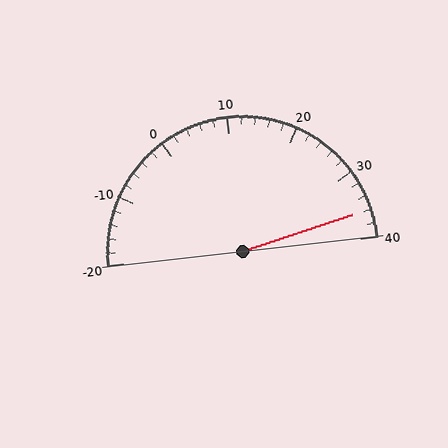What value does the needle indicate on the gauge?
The needle indicates approximately 36.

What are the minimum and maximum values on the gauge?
The gauge ranges from -20 to 40.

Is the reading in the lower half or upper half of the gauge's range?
The reading is in the upper half of the range (-20 to 40).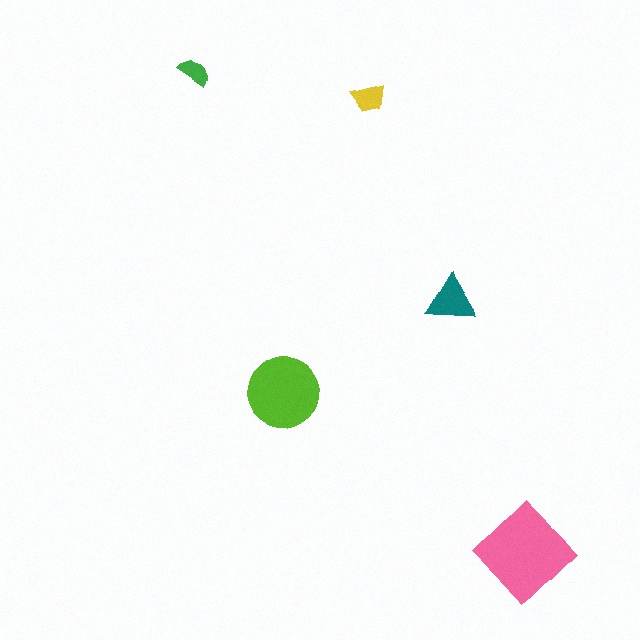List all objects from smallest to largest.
The green semicircle, the yellow trapezoid, the teal triangle, the lime circle, the pink diamond.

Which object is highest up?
The green semicircle is topmost.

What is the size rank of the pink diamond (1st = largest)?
1st.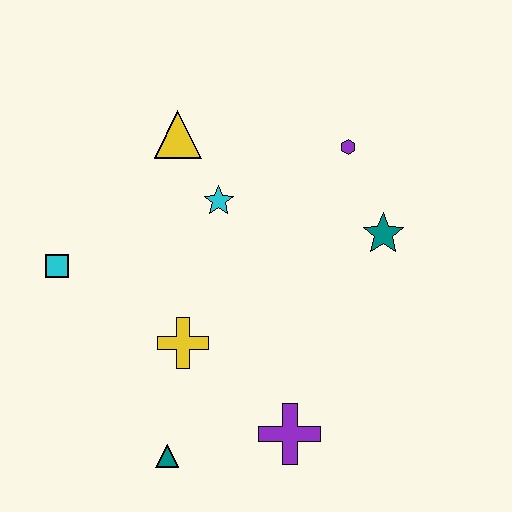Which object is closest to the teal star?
The purple hexagon is closest to the teal star.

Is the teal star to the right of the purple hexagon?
Yes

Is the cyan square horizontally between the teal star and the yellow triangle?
No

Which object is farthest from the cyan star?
The teal triangle is farthest from the cyan star.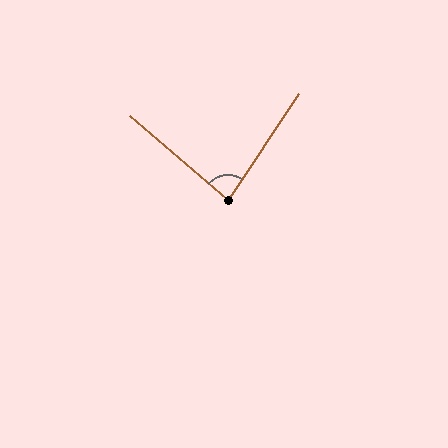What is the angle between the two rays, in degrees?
Approximately 83 degrees.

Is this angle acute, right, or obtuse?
It is acute.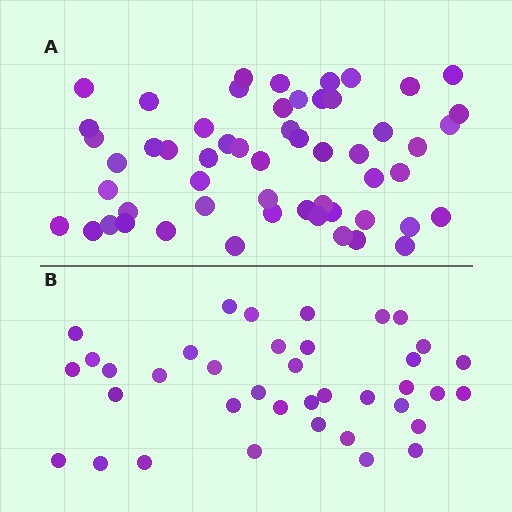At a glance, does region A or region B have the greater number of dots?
Region A (the top region) has more dots.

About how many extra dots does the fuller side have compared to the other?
Region A has approximately 15 more dots than region B.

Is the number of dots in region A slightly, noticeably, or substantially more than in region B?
Region A has noticeably more, but not dramatically so. The ratio is roughly 1.4 to 1.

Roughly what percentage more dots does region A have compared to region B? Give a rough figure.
About 45% more.